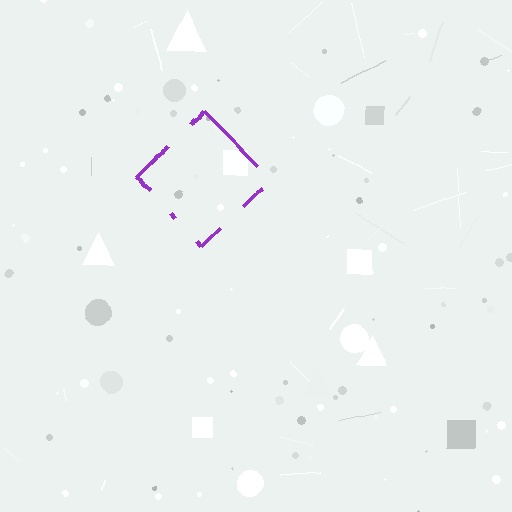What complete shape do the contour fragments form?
The contour fragments form a diamond.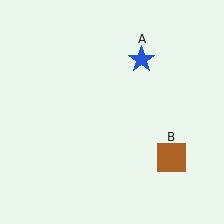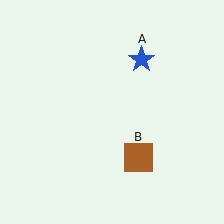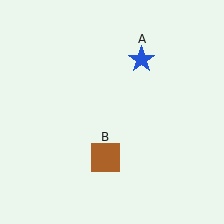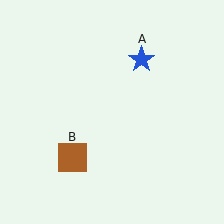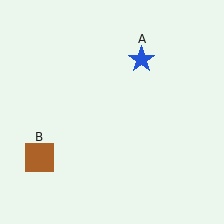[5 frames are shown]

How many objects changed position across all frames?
1 object changed position: brown square (object B).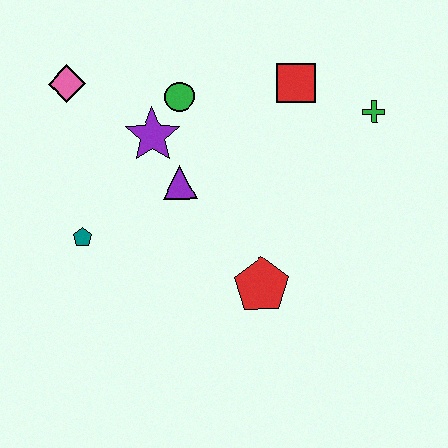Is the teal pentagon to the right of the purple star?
No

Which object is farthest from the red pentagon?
The pink diamond is farthest from the red pentagon.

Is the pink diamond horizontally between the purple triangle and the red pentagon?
No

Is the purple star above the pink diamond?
No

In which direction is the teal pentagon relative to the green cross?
The teal pentagon is to the left of the green cross.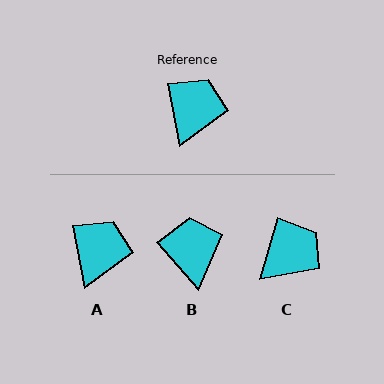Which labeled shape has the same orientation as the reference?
A.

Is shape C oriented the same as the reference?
No, it is off by about 26 degrees.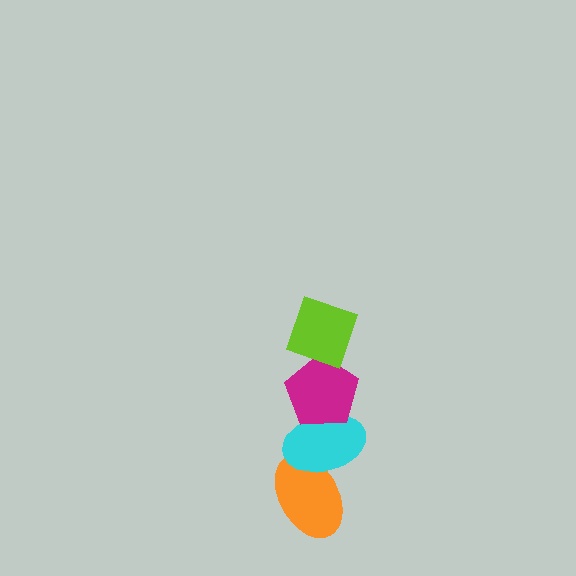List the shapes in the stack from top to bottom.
From top to bottom: the lime diamond, the magenta pentagon, the cyan ellipse, the orange ellipse.